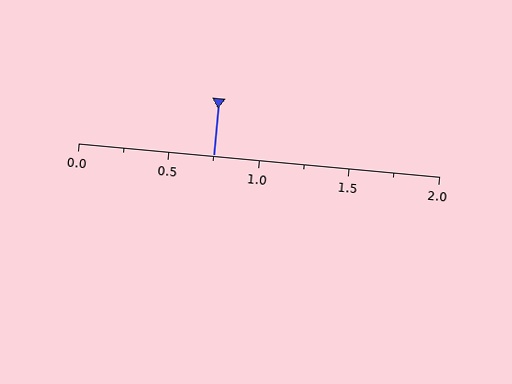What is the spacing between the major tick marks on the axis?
The major ticks are spaced 0.5 apart.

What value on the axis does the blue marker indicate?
The marker indicates approximately 0.75.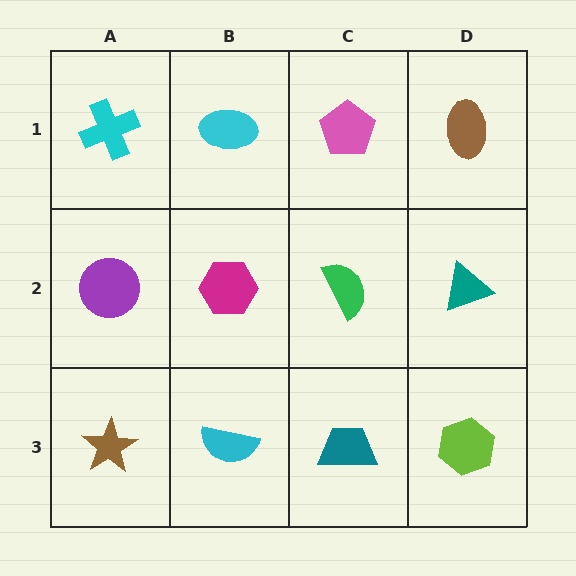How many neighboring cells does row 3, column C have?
3.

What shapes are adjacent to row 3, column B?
A magenta hexagon (row 2, column B), a brown star (row 3, column A), a teal trapezoid (row 3, column C).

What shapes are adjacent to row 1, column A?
A purple circle (row 2, column A), a cyan ellipse (row 1, column B).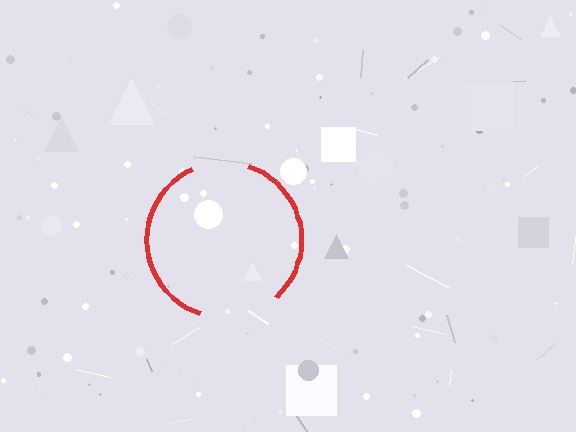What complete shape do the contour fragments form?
The contour fragments form a circle.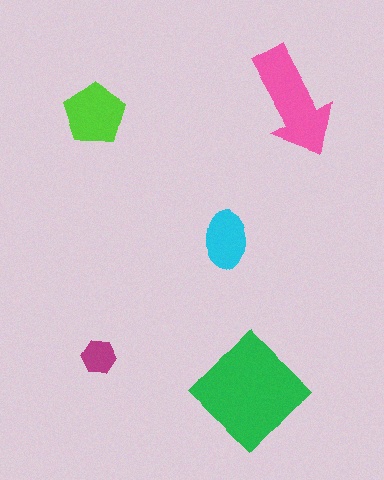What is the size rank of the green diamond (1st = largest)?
1st.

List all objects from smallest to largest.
The magenta hexagon, the cyan ellipse, the lime pentagon, the pink arrow, the green diamond.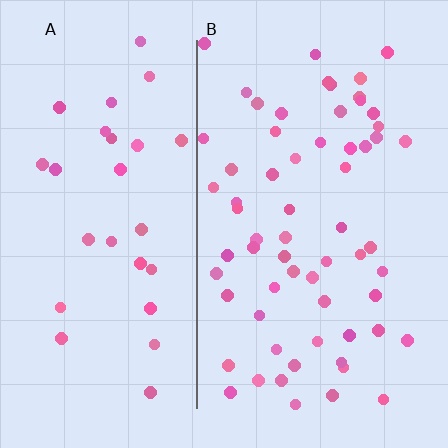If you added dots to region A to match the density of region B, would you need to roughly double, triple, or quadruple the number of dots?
Approximately double.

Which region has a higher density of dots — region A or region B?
B (the right).